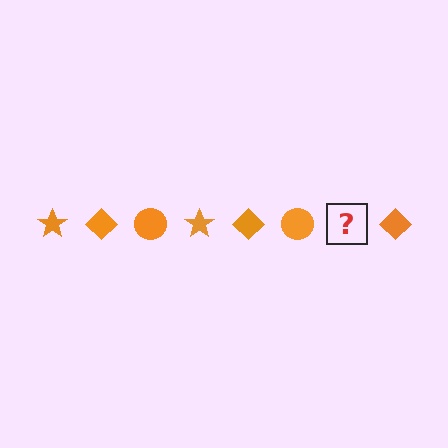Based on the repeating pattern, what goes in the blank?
The blank should be an orange star.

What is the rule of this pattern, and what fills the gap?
The rule is that the pattern cycles through star, diamond, circle shapes in orange. The gap should be filled with an orange star.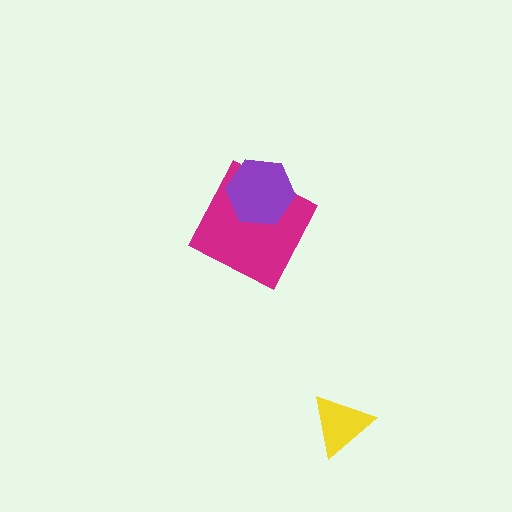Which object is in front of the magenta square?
The purple hexagon is in front of the magenta square.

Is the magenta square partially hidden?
Yes, it is partially covered by another shape.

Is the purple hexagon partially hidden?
No, no other shape covers it.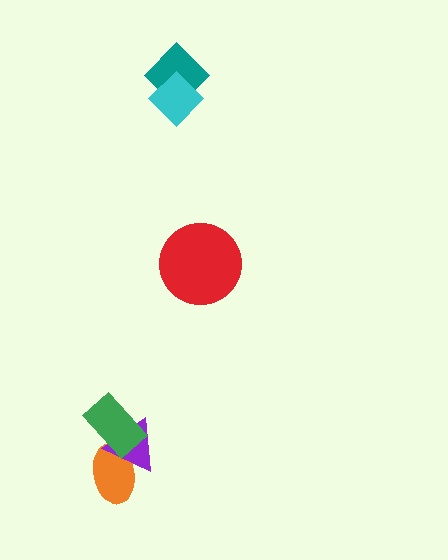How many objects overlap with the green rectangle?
2 objects overlap with the green rectangle.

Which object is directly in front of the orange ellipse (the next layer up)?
The purple triangle is directly in front of the orange ellipse.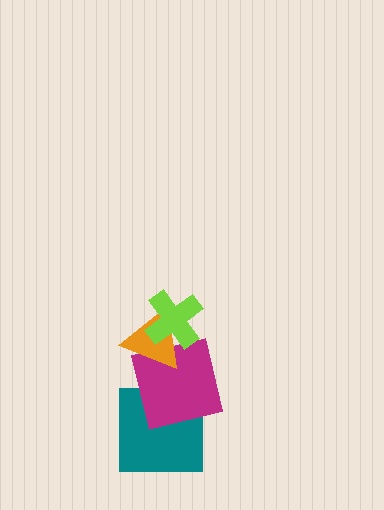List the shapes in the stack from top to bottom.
From top to bottom: the lime cross, the orange triangle, the magenta square, the teal square.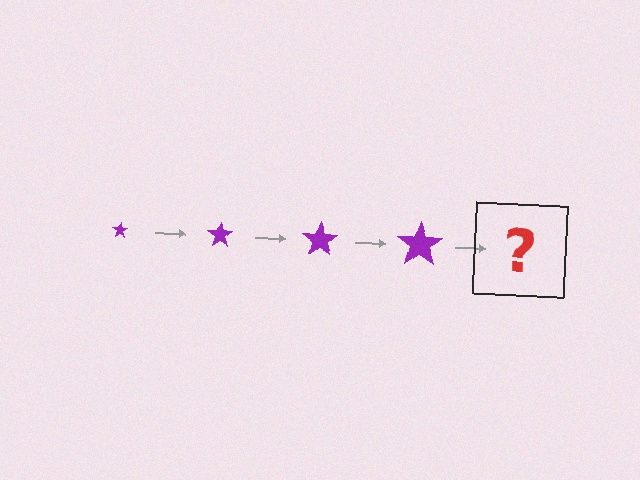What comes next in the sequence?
The next element should be a purple star, larger than the previous one.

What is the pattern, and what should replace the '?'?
The pattern is that the star gets progressively larger each step. The '?' should be a purple star, larger than the previous one.